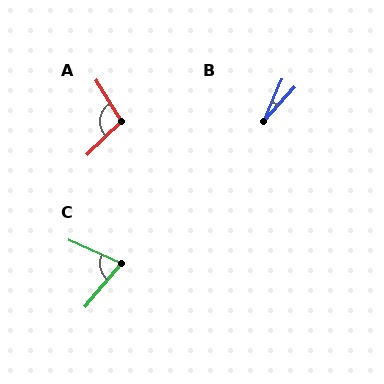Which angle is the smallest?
B, at approximately 18 degrees.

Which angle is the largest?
A, at approximately 103 degrees.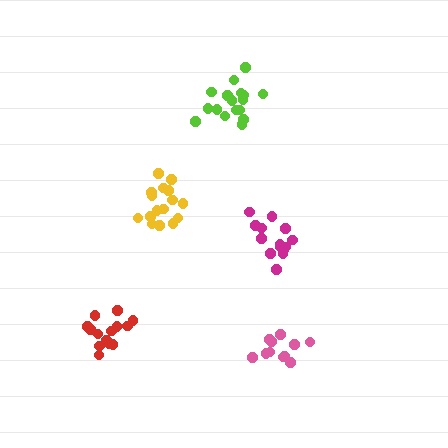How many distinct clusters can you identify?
There are 5 distinct clusters.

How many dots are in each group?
Group 1: 16 dots, Group 2: 11 dots, Group 3: 14 dots, Group 4: 14 dots, Group 5: 17 dots (72 total).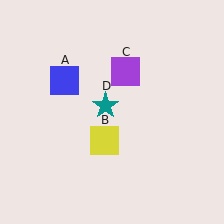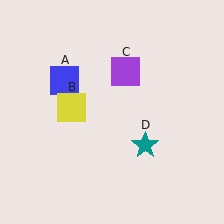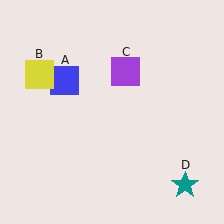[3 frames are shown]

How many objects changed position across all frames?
2 objects changed position: yellow square (object B), teal star (object D).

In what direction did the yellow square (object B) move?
The yellow square (object B) moved up and to the left.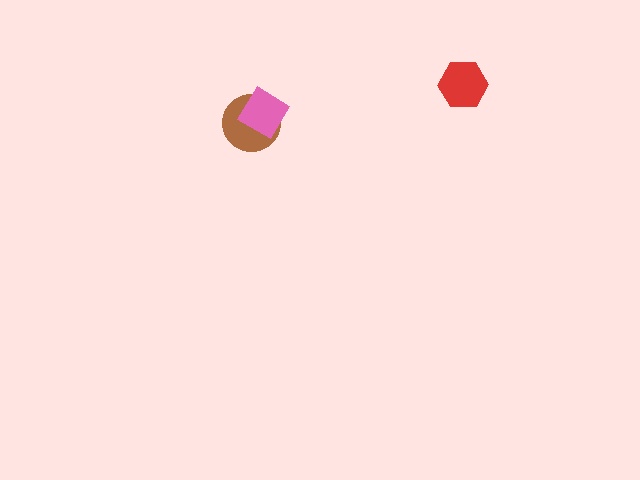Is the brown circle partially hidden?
Yes, it is partially covered by another shape.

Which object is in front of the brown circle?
The pink diamond is in front of the brown circle.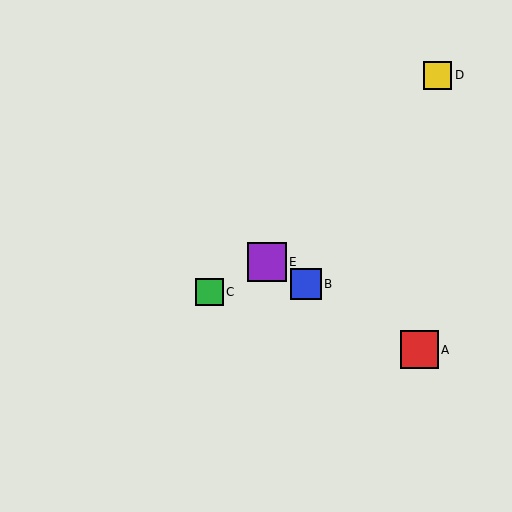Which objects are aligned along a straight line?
Objects A, B, E are aligned along a straight line.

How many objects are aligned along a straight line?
3 objects (A, B, E) are aligned along a straight line.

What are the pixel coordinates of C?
Object C is at (209, 292).